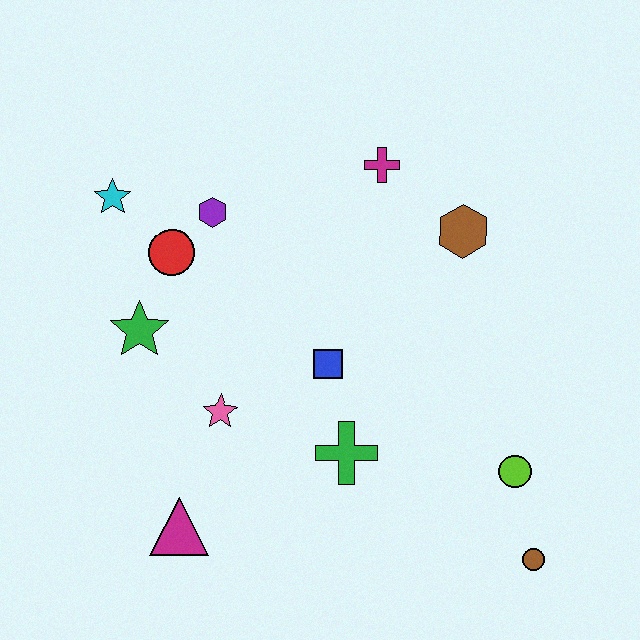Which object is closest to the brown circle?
The lime circle is closest to the brown circle.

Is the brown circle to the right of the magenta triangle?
Yes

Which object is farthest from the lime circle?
The cyan star is farthest from the lime circle.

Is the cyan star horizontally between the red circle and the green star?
No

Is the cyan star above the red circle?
Yes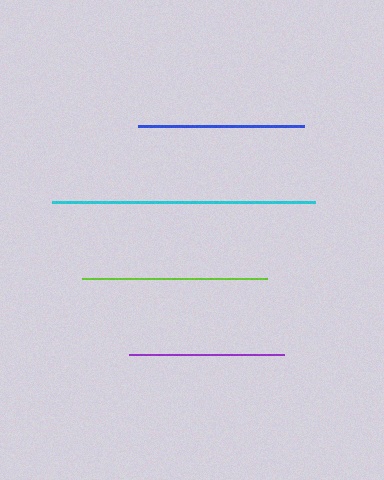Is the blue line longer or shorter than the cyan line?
The cyan line is longer than the blue line.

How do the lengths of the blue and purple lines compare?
The blue and purple lines are approximately the same length.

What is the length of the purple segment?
The purple segment is approximately 155 pixels long.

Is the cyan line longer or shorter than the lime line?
The cyan line is longer than the lime line.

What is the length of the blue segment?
The blue segment is approximately 166 pixels long.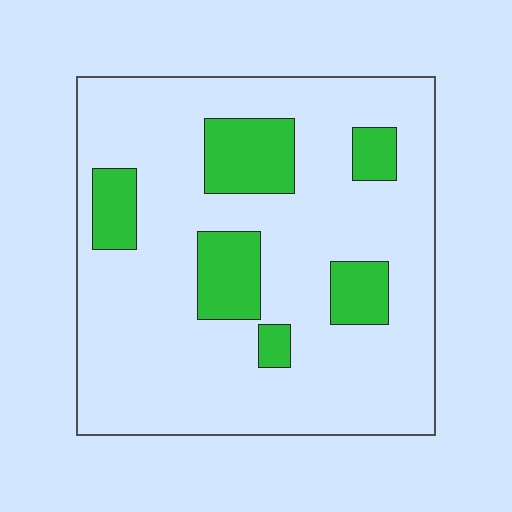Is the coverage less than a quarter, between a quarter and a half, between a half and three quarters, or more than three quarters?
Less than a quarter.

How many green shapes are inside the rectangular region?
6.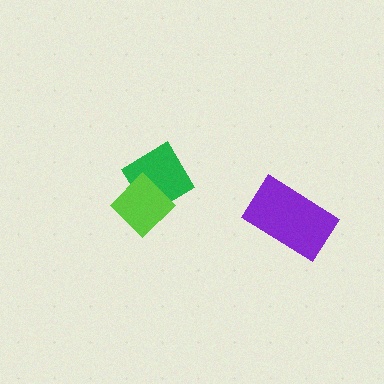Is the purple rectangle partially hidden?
No, no other shape covers it.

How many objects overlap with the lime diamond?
1 object overlaps with the lime diamond.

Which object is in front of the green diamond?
The lime diamond is in front of the green diamond.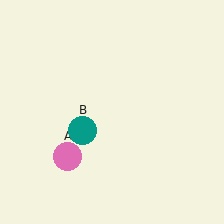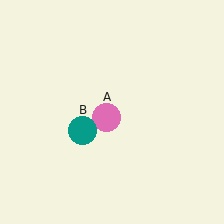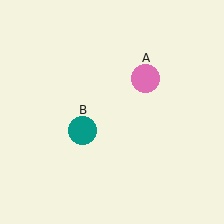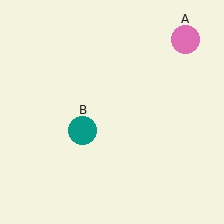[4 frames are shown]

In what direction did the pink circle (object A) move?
The pink circle (object A) moved up and to the right.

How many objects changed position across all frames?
1 object changed position: pink circle (object A).